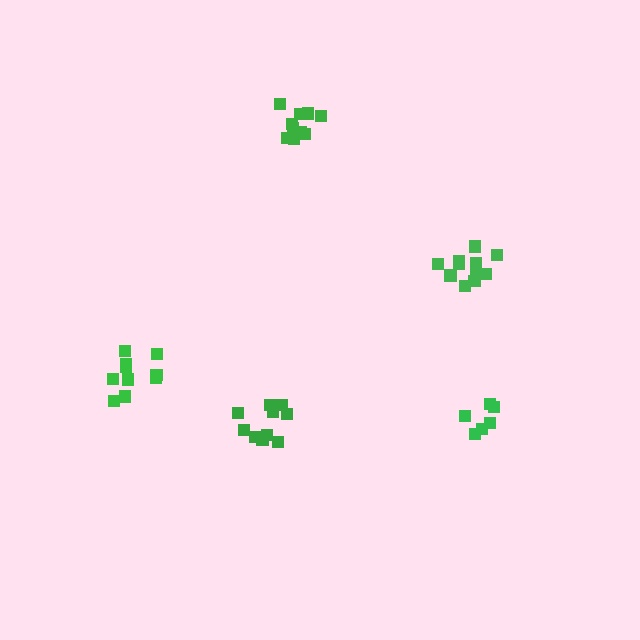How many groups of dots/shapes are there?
There are 5 groups.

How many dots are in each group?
Group 1: 11 dots, Group 2: 6 dots, Group 3: 10 dots, Group 4: 10 dots, Group 5: 10 dots (47 total).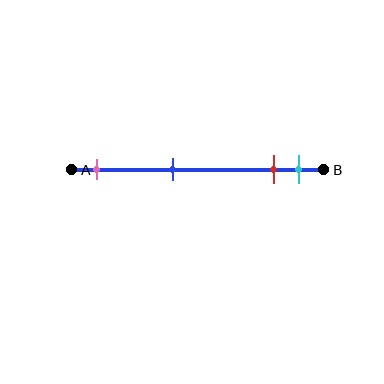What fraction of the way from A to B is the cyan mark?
The cyan mark is approximately 90% (0.9) of the way from A to B.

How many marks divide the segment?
There are 4 marks dividing the segment.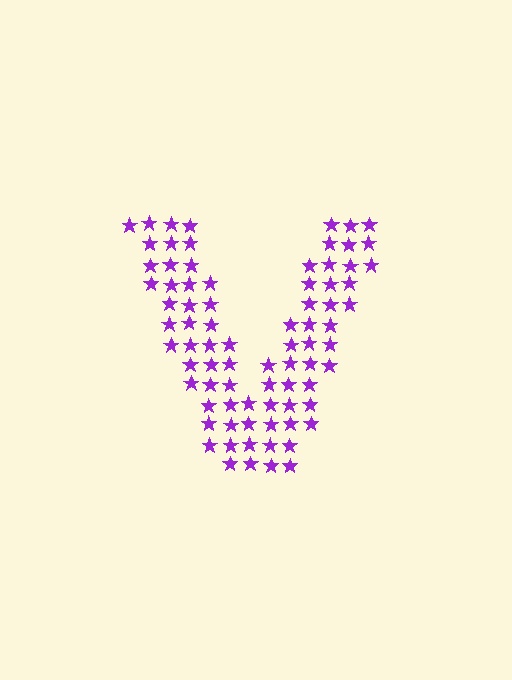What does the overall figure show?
The overall figure shows the letter V.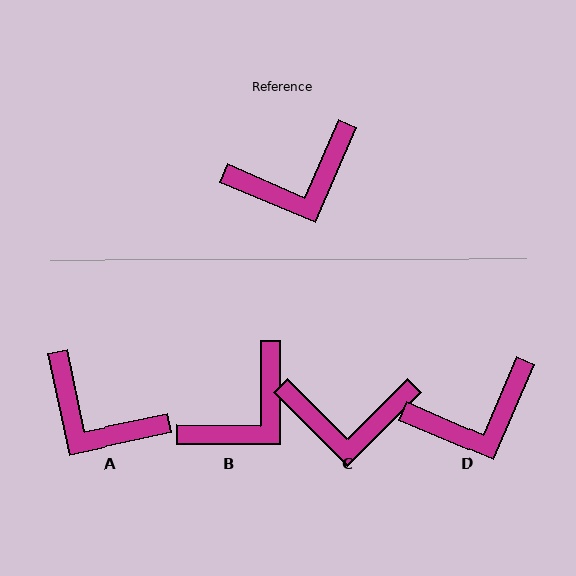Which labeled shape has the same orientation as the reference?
D.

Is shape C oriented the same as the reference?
No, it is off by about 22 degrees.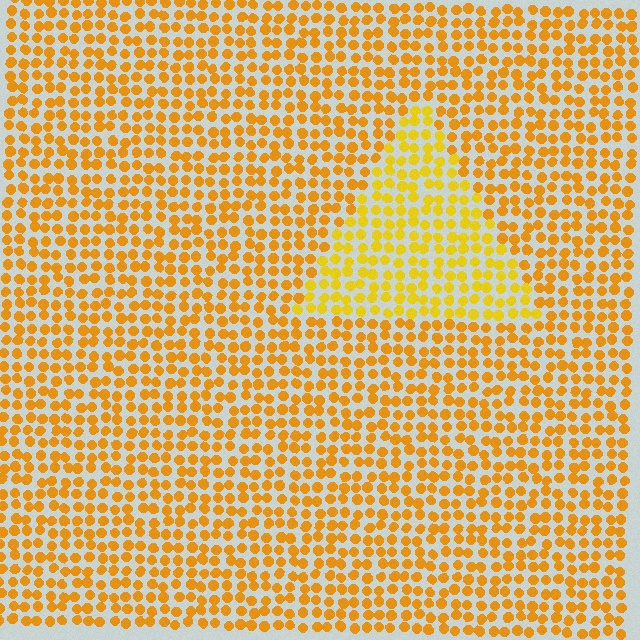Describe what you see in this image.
The image is filled with small orange elements in a uniform arrangement. A triangle-shaped region is visible where the elements are tinted to a slightly different hue, forming a subtle color boundary.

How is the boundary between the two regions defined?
The boundary is defined purely by a slight shift in hue (about 17 degrees). Spacing, size, and orientation are identical on both sides.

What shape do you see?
I see a triangle.